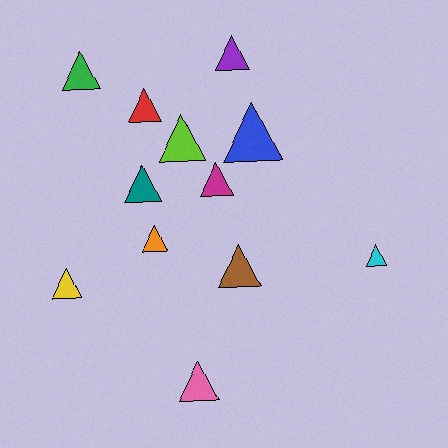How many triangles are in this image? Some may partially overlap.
There are 12 triangles.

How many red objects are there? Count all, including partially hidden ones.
There is 1 red object.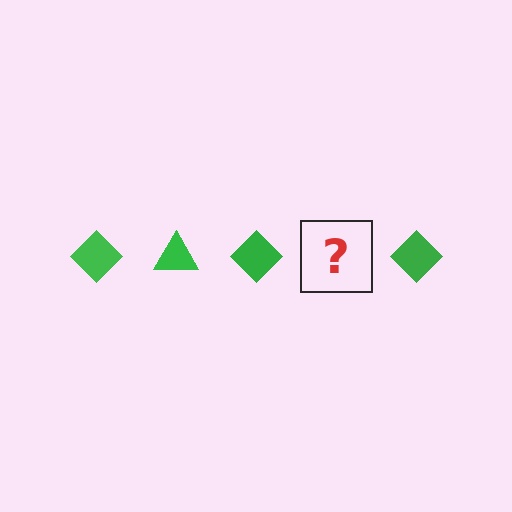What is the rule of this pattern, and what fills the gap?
The rule is that the pattern cycles through diamond, triangle shapes in green. The gap should be filled with a green triangle.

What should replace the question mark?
The question mark should be replaced with a green triangle.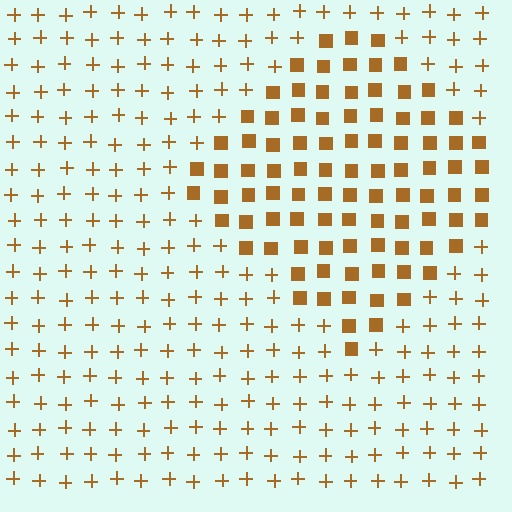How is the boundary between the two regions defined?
The boundary is defined by a change in element shape: squares inside vs. plus signs outside. All elements share the same color and spacing.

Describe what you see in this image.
The image is filled with small brown elements arranged in a uniform grid. A diamond-shaped region contains squares, while the surrounding area contains plus signs. The boundary is defined purely by the change in element shape.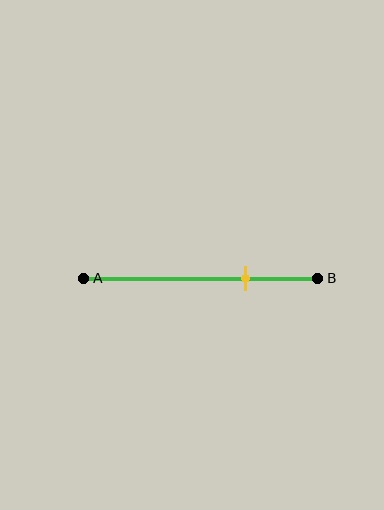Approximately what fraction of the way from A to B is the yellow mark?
The yellow mark is approximately 70% of the way from A to B.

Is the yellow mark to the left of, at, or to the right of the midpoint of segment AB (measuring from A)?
The yellow mark is to the right of the midpoint of segment AB.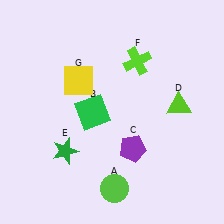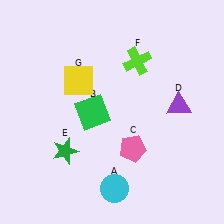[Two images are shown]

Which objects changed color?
A changed from lime to cyan. C changed from purple to pink. D changed from lime to purple.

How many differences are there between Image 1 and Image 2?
There are 3 differences between the two images.